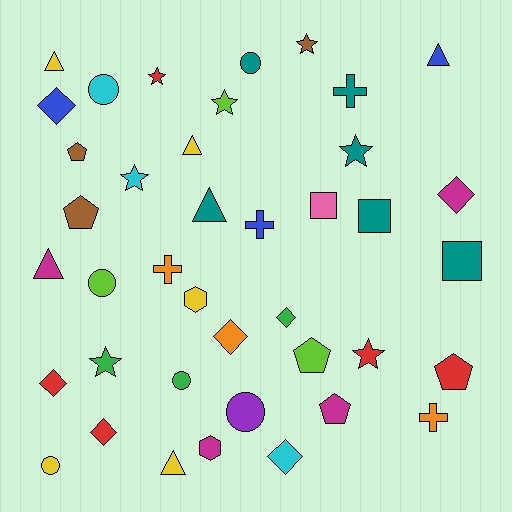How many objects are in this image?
There are 40 objects.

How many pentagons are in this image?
There are 5 pentagons.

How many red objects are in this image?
There are 5 red objects.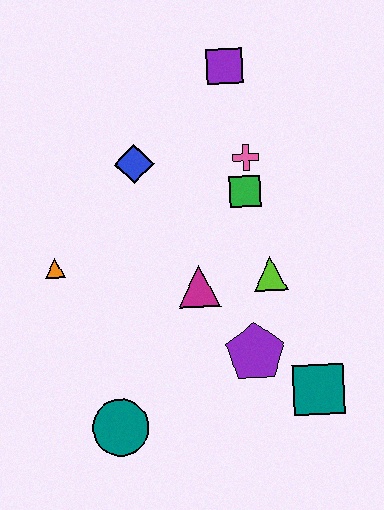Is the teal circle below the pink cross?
Yes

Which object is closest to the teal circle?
The purple pentagon is closest to the teal circle.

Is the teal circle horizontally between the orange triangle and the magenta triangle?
Yes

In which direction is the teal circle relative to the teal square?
The teal circle is to the left of the teal square.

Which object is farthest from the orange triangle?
The teal square is farthest from the orange triangle.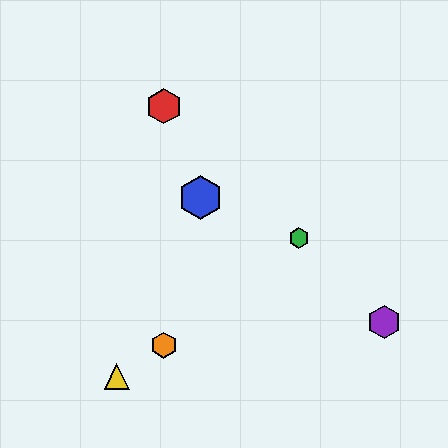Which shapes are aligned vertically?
The red hexagon, the orange hexagon are aligned vertically.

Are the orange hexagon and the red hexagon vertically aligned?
Yes, both are at x≈164.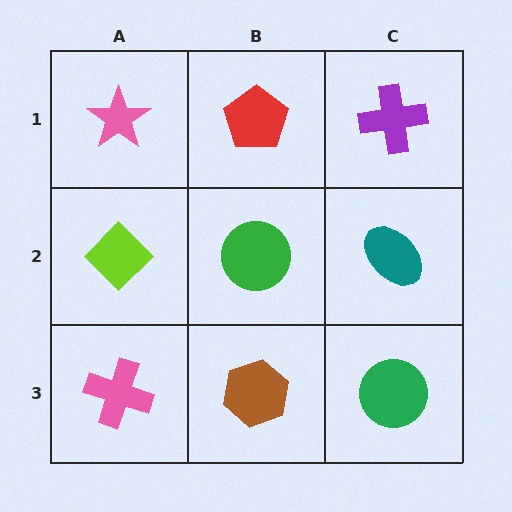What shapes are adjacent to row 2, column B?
A red pentagon (row 1, column B), a brown hexagon (row 3, column B), a lime diamond (row 2, column A), a teal ellipse (row 2, column C).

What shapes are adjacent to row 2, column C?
A purple cross (row 1, column C), a green circle (row 3, column C), a green circle (row 2, column B).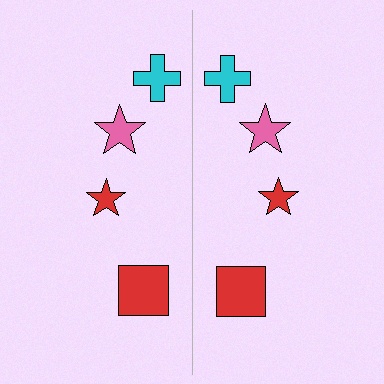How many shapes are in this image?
There are 8 shapes in this image.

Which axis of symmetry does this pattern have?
The pattern has a vertical axis of symmetry running through the center of the image.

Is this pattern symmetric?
Yes, this pattern has bilateral (reflection) symmetry.